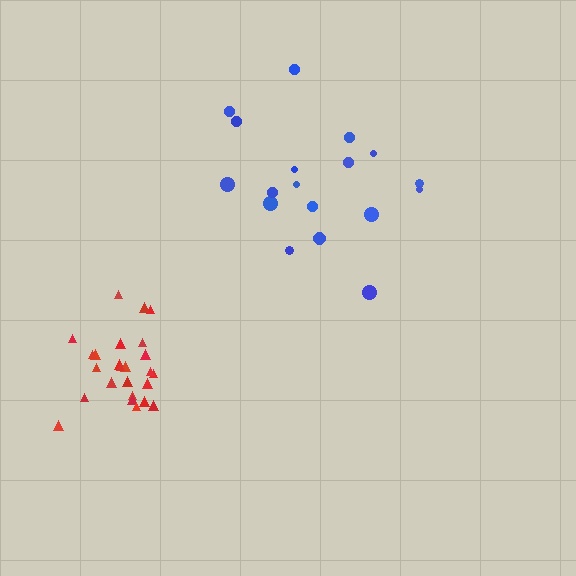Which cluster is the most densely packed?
Red.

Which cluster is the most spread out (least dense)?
Blue.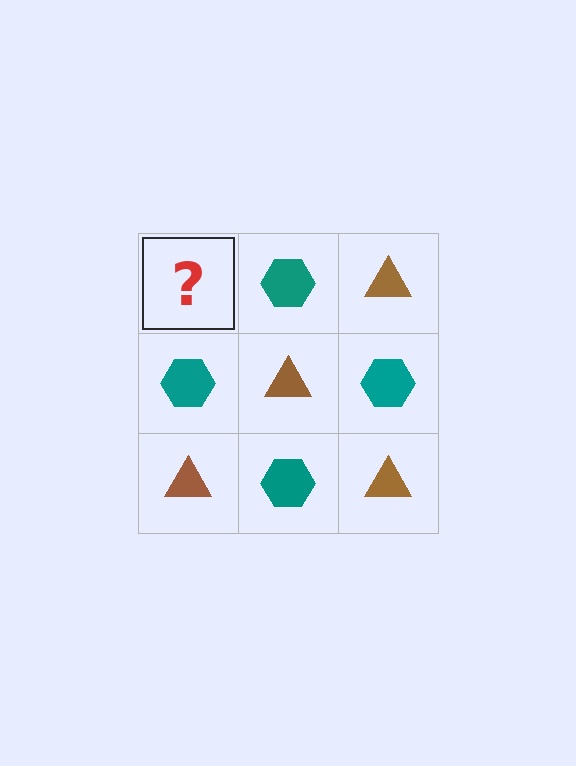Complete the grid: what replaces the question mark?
The question mark should be replaced with a brown triangle.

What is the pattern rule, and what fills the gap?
The rule is that it alternates brown triangle and teal hexagon in a checkerboard pattern. The gap should be filled with a brown triangle.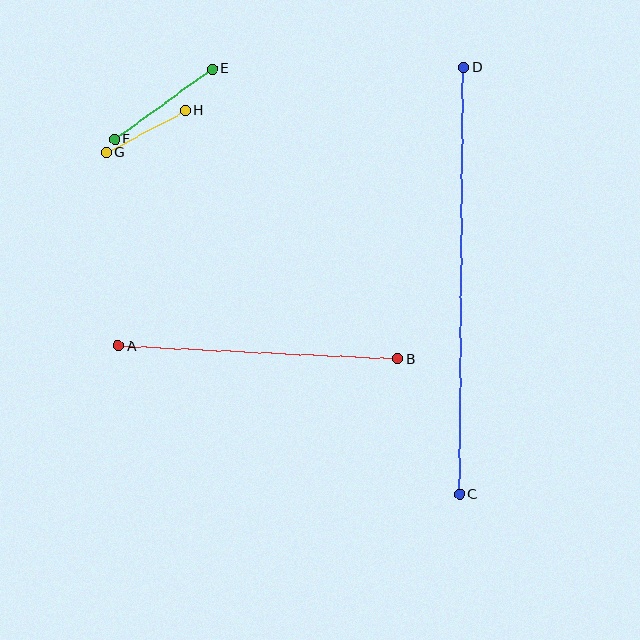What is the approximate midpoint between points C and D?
The midpoint is at approximately (462, 281) pixels.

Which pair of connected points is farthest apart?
Points C and D are farthest apart.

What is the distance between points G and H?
The distance is approximately 89 pixels.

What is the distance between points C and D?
The distance is approximately 426 pixels.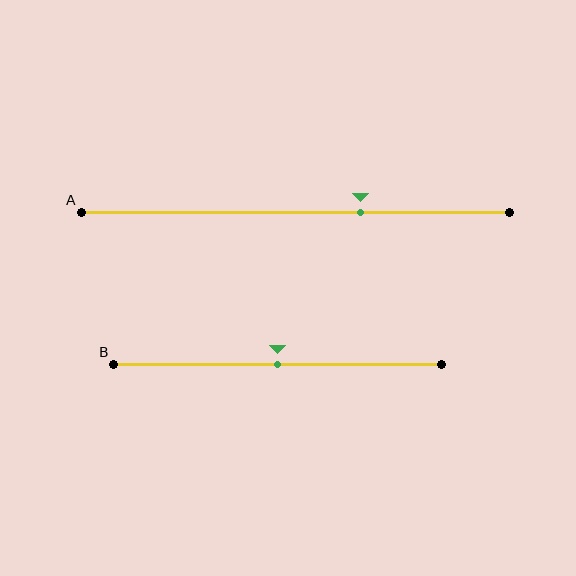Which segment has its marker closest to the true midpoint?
Segment B has its marker closest to the true midpoint.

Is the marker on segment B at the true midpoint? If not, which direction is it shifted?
Yes, the marker on segment B is at the true midpoint.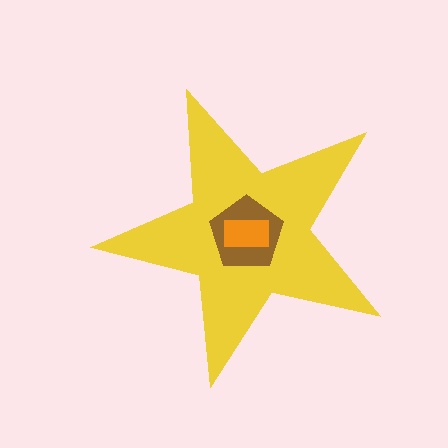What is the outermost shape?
The yellow star.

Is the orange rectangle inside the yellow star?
Yes.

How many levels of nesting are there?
3.